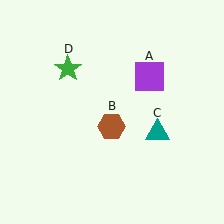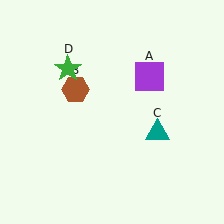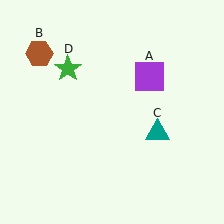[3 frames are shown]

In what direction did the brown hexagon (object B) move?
The brown hexagon (object B) moved up and to the left.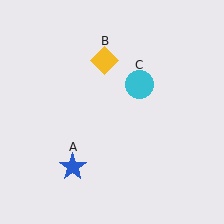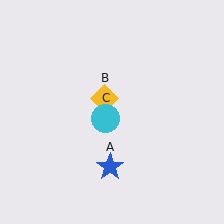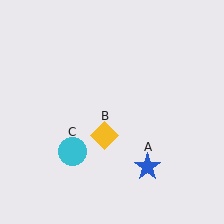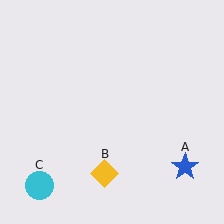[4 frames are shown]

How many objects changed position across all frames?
3 objects changed position: blue star (object A), yellow diamond (object B), cyan circle (object C).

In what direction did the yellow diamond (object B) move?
The yellow diamond (object B) moved down.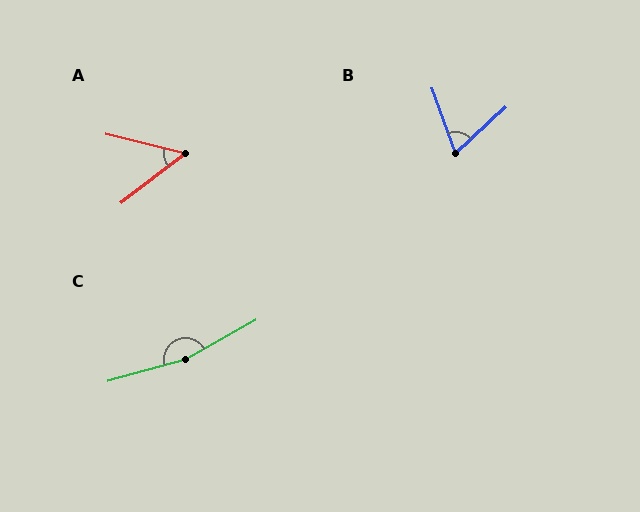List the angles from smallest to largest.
A (52°), B (67°), C (166°).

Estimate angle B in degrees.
Approximately 67 degrees.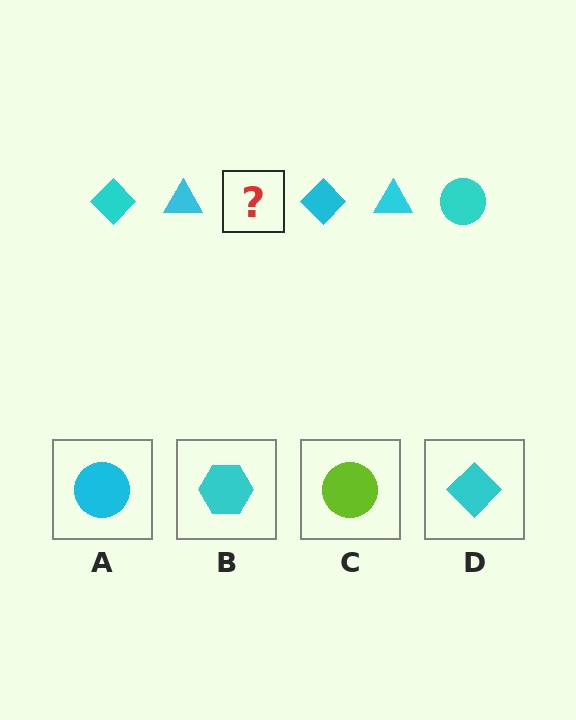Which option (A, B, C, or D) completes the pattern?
A.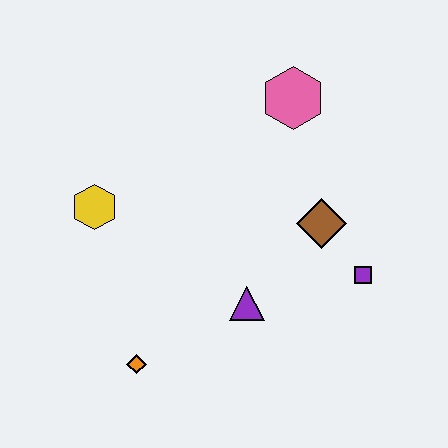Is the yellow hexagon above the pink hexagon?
No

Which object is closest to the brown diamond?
The purple square is closest to the brown diamond.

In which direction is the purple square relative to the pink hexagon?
The purple square is below the pink hexagon.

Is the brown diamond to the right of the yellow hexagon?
Yes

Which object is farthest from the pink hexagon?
The orange diamond is farthest from the pink hexagon.